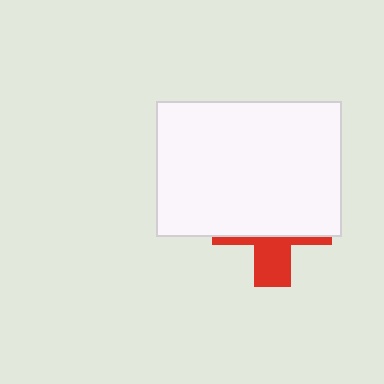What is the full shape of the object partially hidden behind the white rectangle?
The partially hidden object is a red cross.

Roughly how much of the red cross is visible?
A small part of it is visible (roughly 33%).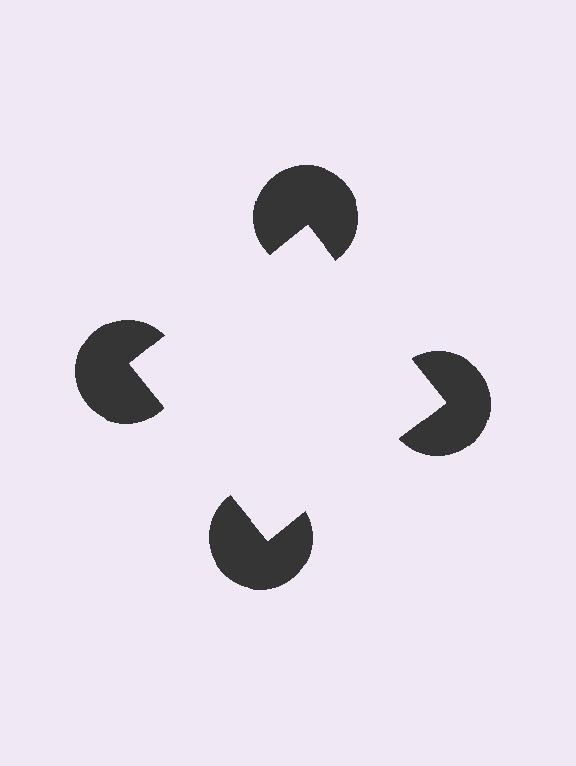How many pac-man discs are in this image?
There are 4 — one at each vertex of the illusory square.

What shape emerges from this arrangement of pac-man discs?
An illusory square — its edges are inferred from the aligned wedge cuts in the pac-man discs, not physically drawn.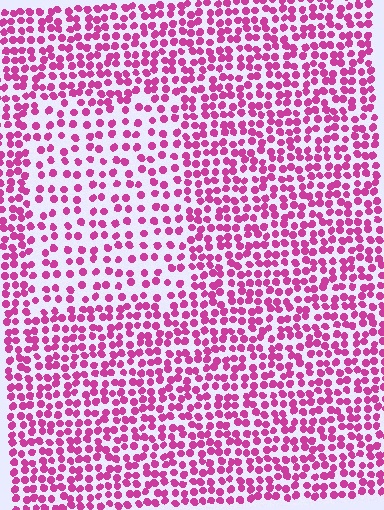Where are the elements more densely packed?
The elements are more densely packed outside the rectangle boundary.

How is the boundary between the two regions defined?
The boundary is defined by a change in element density (approximately 1.8x ratio). All elements are the same color, size, and shape.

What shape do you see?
I see a rectangle.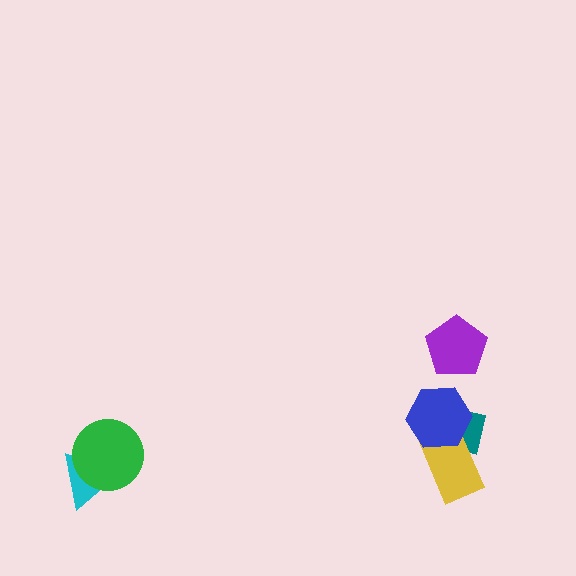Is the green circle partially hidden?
No, no other shape covers it.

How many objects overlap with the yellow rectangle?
2 objects overlap with the yellow rectangle.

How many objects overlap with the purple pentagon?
0 objects overlap with the purple pentagon.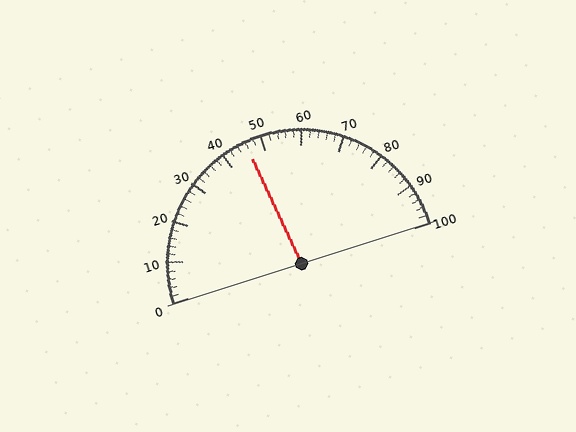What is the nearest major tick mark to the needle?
The nearest major tick mark is 50.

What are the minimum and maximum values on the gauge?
The gauge ranges from 0 to 100.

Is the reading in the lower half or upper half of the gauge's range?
The reading is in the lower half of the range (0 to 100).